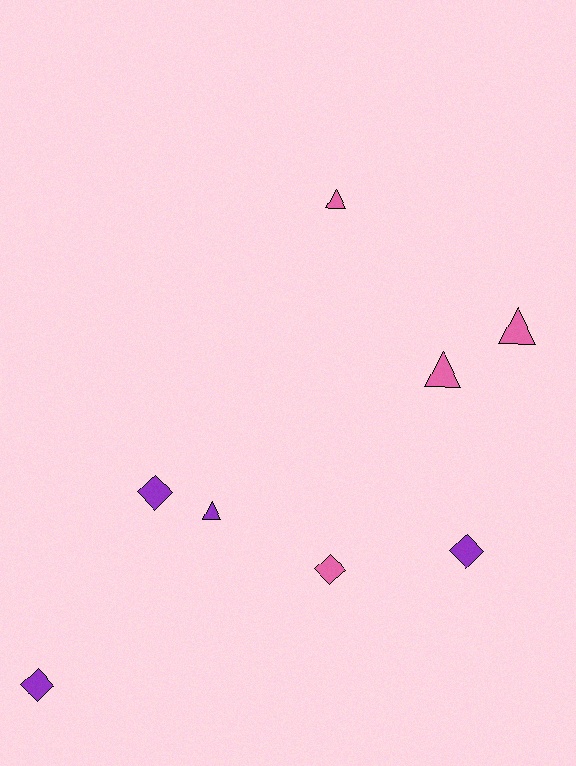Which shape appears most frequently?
Triangle, with 4 objects.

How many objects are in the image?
There are 8 objects.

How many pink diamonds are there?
There is 1 pink diamond.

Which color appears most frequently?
Pink, with 4 objects.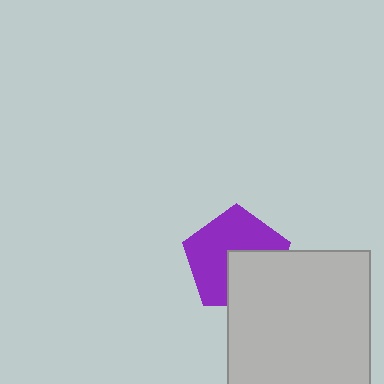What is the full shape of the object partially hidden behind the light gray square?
The partially hidden object is a purple pentagon.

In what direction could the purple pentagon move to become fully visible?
The purple pentagon could move toward the upper-left. That would shift it out from behind the light gray square entirely.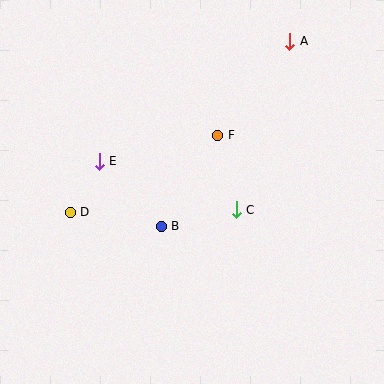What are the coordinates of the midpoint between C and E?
The midpoint between C and E is at (168, 186).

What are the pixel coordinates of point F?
Point F is at (218, 135).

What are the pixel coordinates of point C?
Point C is at (236, 210).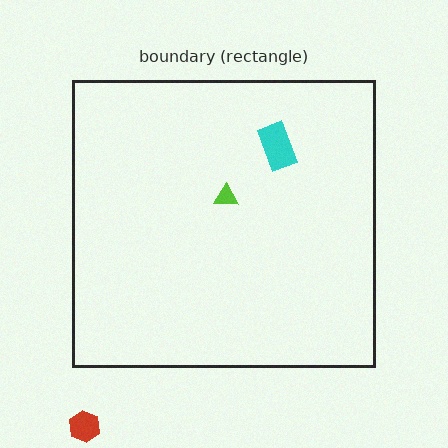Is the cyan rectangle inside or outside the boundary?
Inside.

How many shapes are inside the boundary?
2 inside, 1 outside.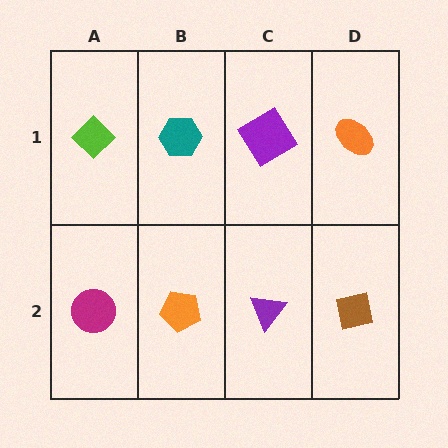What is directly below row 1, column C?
A purple triangle.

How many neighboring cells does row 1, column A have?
2.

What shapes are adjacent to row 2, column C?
A purple diamond (row 1, column C), an orange pentagon (row 2, column B), a brown square (row 2, column D).